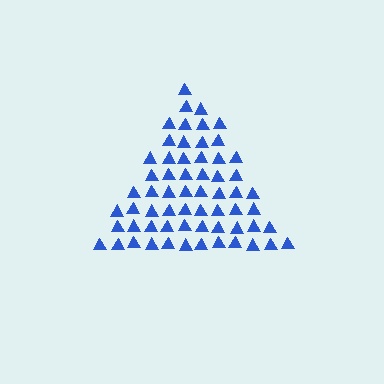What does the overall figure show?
The overall figure shows a triangle.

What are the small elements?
The small elements are triangles.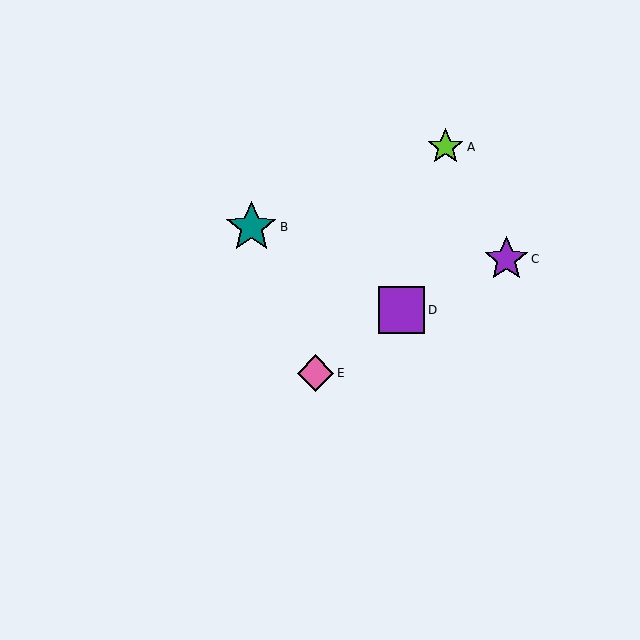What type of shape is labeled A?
Shape A is a lime star.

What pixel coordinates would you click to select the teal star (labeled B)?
Click at (251, 227) to select the teal star B.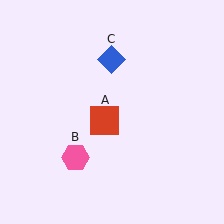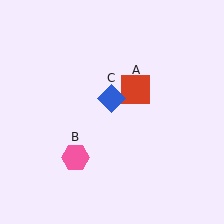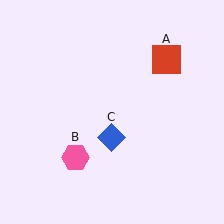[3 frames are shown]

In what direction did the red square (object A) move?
The red square (object A) moved up and to the right.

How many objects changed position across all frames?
2 objects changed position: red square (object A), blue diamond (object C).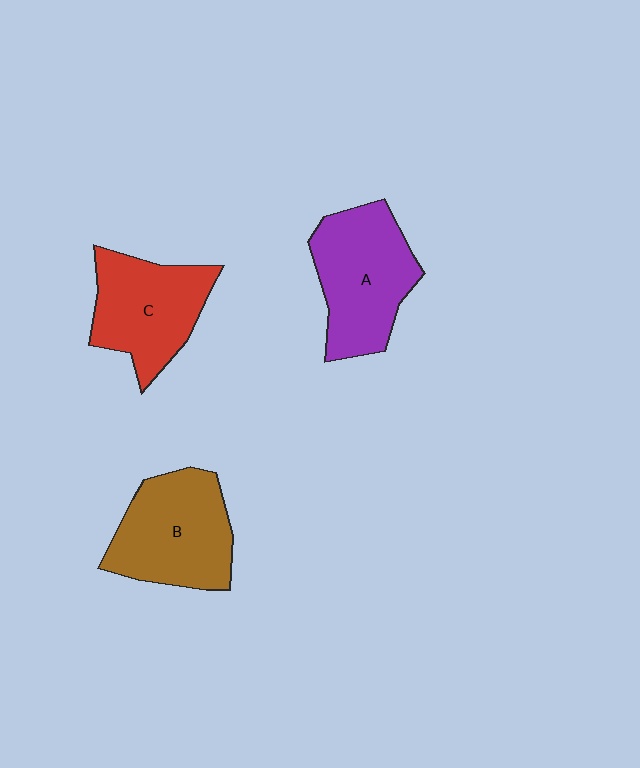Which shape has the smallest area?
Shape C (red).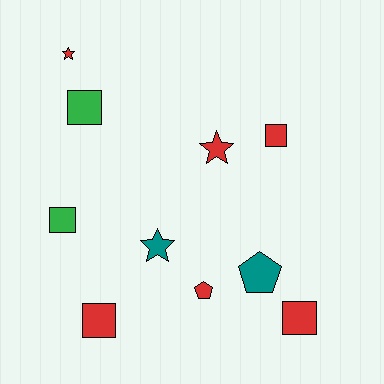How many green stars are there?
There are no green stars.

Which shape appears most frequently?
Square, with 5 objects.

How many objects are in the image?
There are 10 objects.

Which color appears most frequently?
Red, with 6 objects.